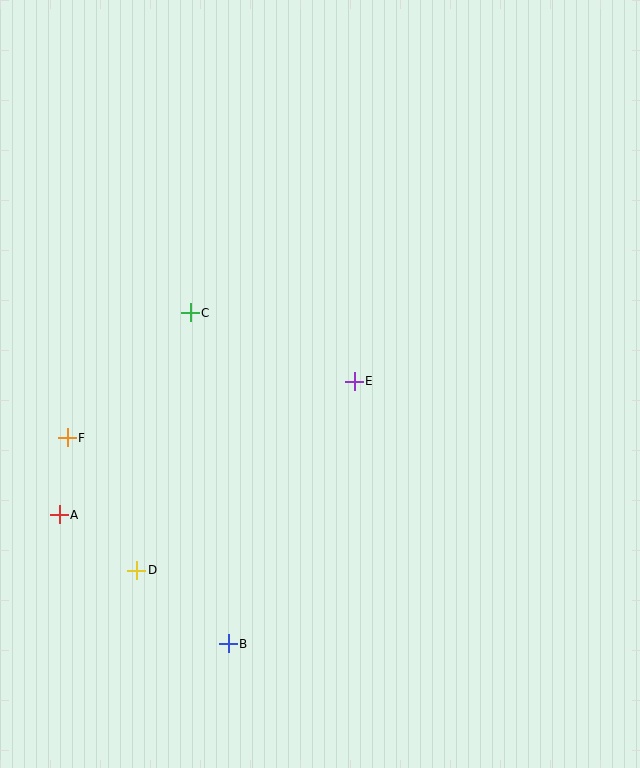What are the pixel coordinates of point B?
Point B is at (228, 644).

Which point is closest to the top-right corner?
Point E is closest to the top-right corner.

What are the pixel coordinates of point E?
Point E is at (354, 381).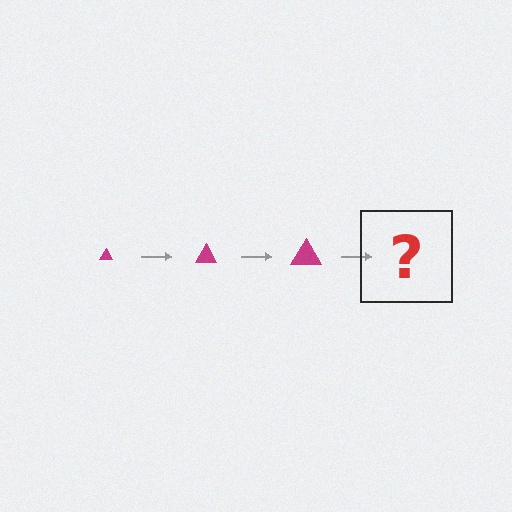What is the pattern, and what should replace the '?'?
The pattern is that the triangle gets progressively larger each step. The '?' should be a magenta triangle, larger than the previous one.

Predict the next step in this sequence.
The next step is a magenta triangle, larger than the previous one.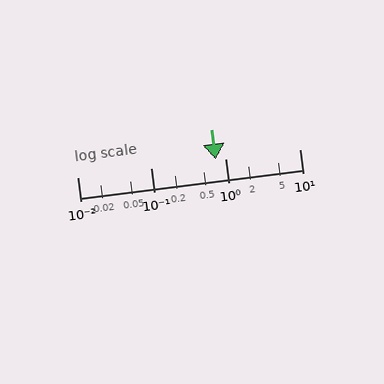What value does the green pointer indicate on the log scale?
The pointer indicates approximately 0.73.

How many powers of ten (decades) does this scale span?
The scale spans 3 decades, from 0.01 to 10.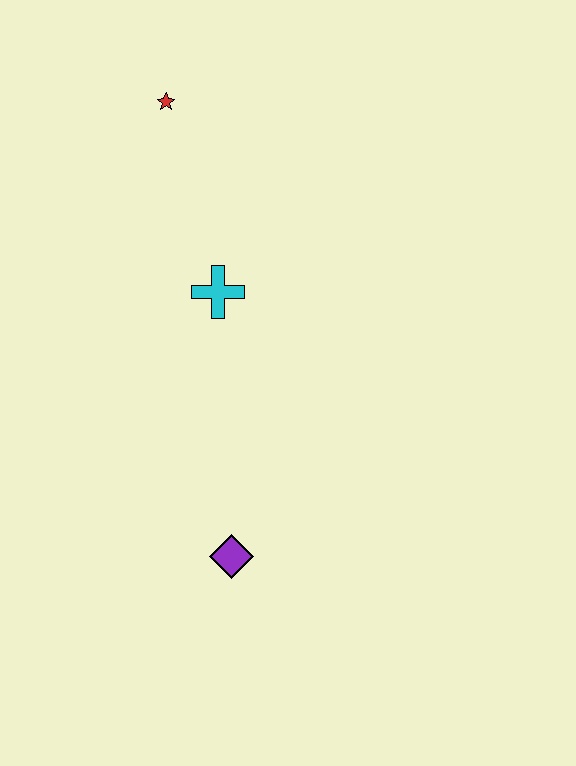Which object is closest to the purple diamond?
The cyan cross is closest to the purple diamond.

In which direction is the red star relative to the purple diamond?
The red star is above the purple diamond.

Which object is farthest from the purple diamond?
The red star is farthest from the purple diamond.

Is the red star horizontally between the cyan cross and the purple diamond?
No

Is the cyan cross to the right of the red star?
Yes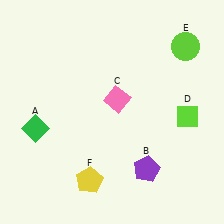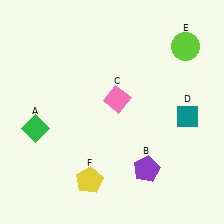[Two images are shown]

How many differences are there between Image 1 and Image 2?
There is 1 difference between the two images.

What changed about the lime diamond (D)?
In Image 1, D is lime. In Image 2, it changed to teal.